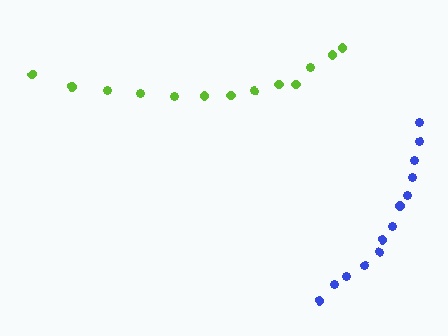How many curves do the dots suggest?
There are 2 distinct paths.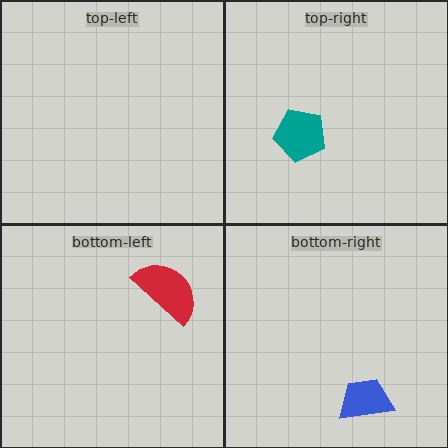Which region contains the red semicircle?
The bottom-left region.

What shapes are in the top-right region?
The teal pentagon.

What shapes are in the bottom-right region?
The blue trapezoid.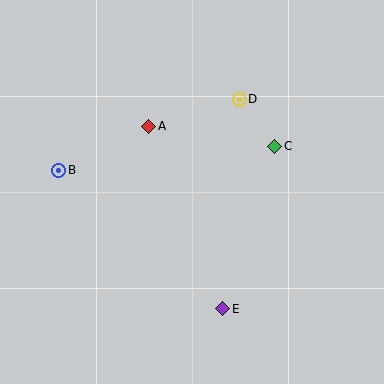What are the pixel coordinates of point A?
Point A is at (149, 126).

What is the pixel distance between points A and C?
The distance between A and C is 128 pixels.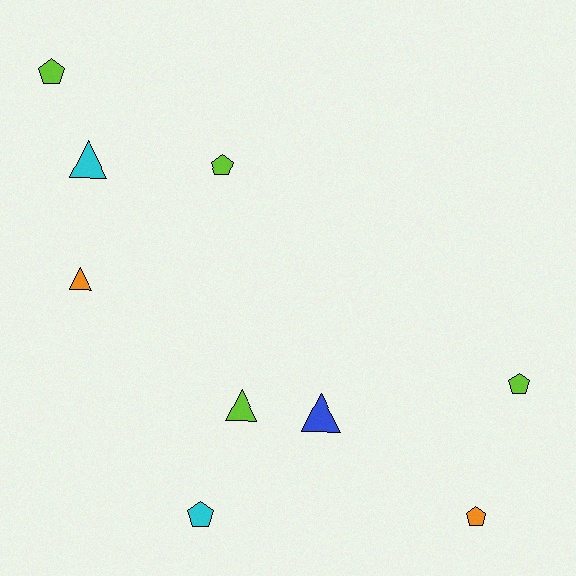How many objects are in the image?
There are 9 objects.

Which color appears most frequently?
Lime, with 4 objects.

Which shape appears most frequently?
Pentagon, with 5 objects.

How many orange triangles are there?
There is 1 orange triangle.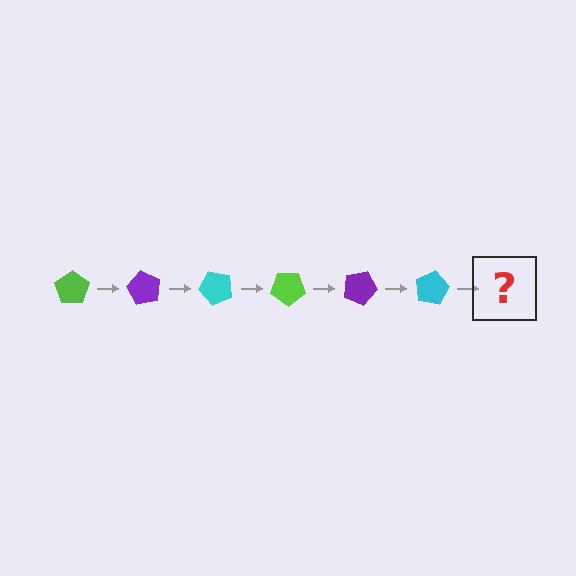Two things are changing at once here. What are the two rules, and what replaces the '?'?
The two rules are that it rotates 60 degrees each step and the color cycles through lime, purple, and cyan. The '?' should be a lime pentagon, rotated 360 degrees from the start.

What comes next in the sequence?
The next element should be a lime pentagon, rotated 360 degrees from the start.